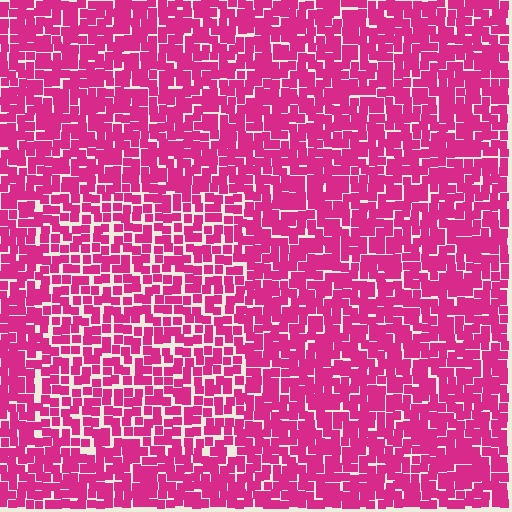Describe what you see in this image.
The image contains small magenta elements arranged at two different densities. A rectangle-shaped region is visible where the elements are less densely packed than the surrounding area.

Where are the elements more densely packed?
The elements are more densely packed outside the rectangle boundary.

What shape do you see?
I see a rectangle.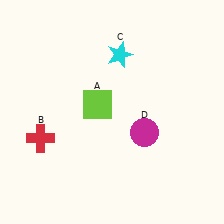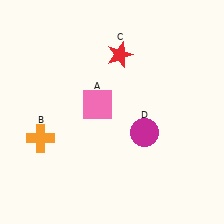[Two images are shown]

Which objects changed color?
A changed from lime to pink. B changed from red to orange. C changed from cyan to red.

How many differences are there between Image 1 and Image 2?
There are 3 differences between the two images.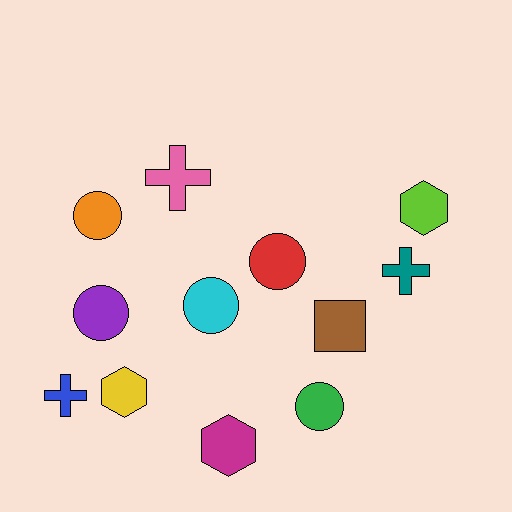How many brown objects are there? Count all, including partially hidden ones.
There is 1 brown object.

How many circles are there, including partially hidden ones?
There are 5 circles.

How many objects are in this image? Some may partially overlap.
There are 12 objects.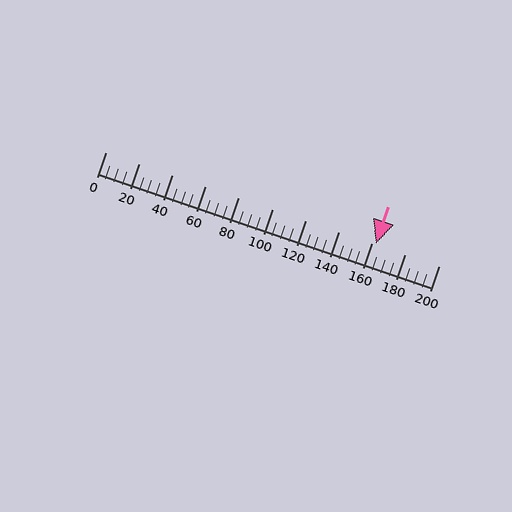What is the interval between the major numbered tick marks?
The major tick marks are spaced 20 units apart.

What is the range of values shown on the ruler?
The ruler shows values from 0 to 200.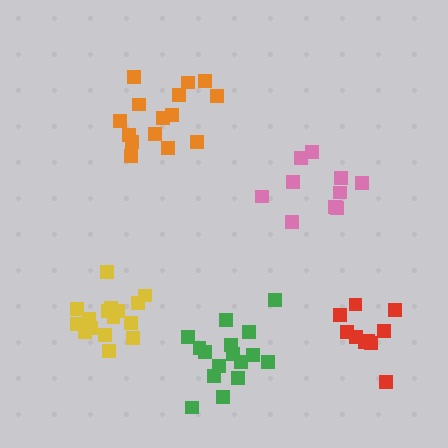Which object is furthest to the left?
The yellow cluster is leftmost.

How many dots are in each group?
Group 1: 16 dots, Group 2: 15 dots, Group 3: 16 dots, Group 4: 10 dots, Group 5: 10 dots (67 total).